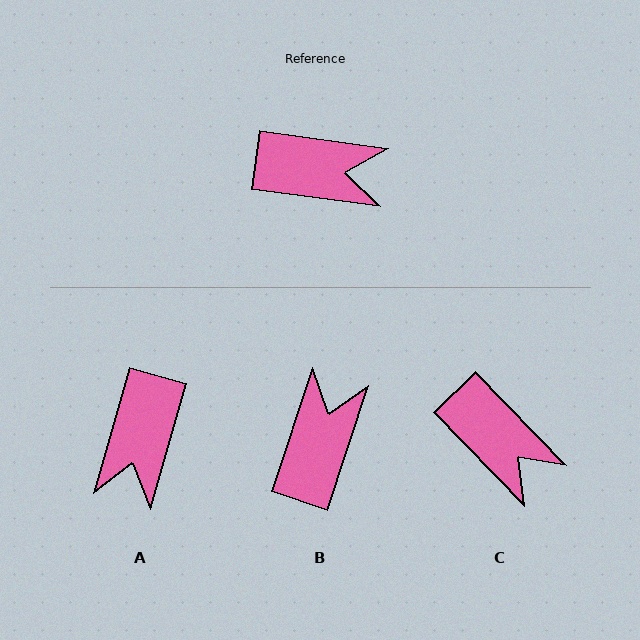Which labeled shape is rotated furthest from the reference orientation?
A, about 98 degrees away.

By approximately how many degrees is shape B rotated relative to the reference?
Approximately 80 degrees counter-clockwise.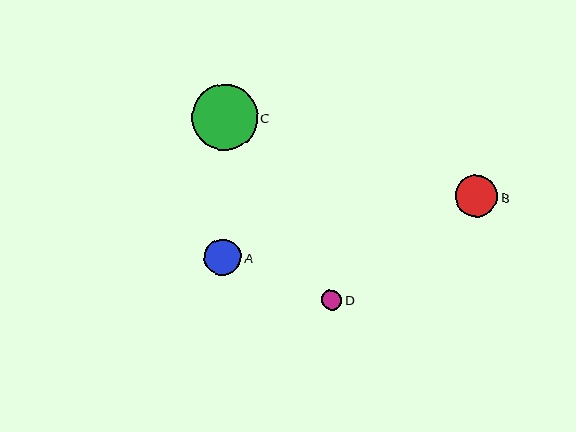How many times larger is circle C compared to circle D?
Circle C is approximately 3.3 times the size of circle D.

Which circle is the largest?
Circle C is the largest with a size of approximately 66 pixels.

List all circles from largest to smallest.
From largest to smallest: C, B, A, D.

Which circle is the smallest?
Circle D is the smallest with a size of approximately 20 pixels.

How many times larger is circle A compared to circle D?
Circle A is approximately 1.8 times the size of circle D.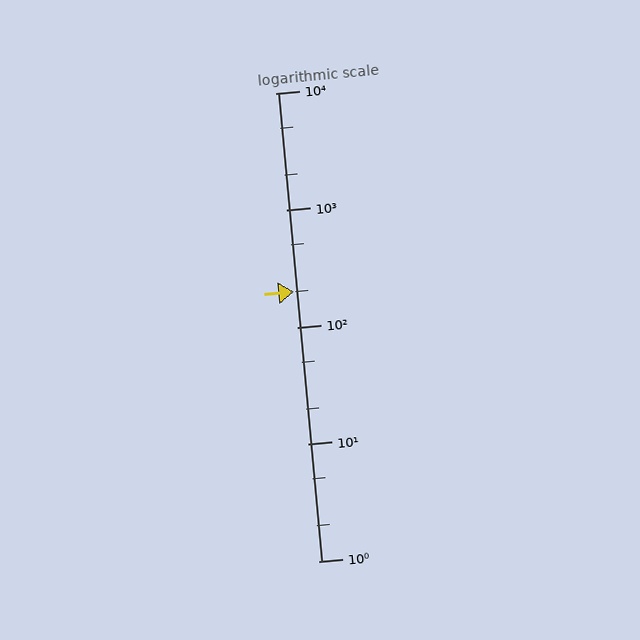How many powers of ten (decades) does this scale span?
The scale spans 4 decades, from 1 to 10000.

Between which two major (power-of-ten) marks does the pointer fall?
The pointer is between 100 and 1000.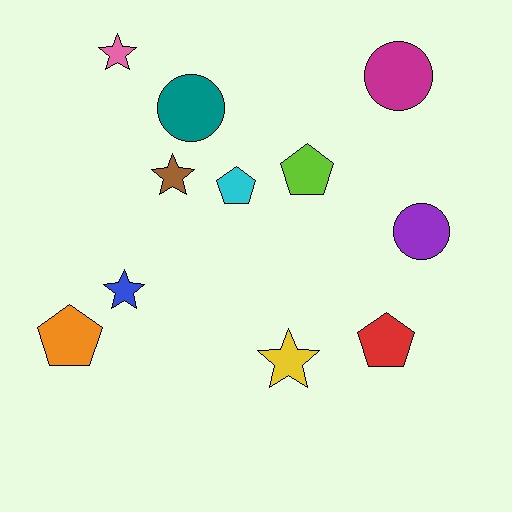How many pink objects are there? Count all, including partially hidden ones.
There is 1 pink object.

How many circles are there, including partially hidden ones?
There are 3 circles.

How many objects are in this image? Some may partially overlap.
There are 11 objects.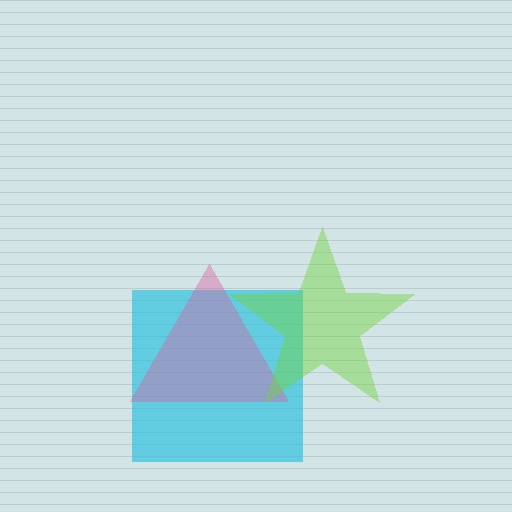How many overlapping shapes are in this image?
There are 3 overlapping shapes in the image.